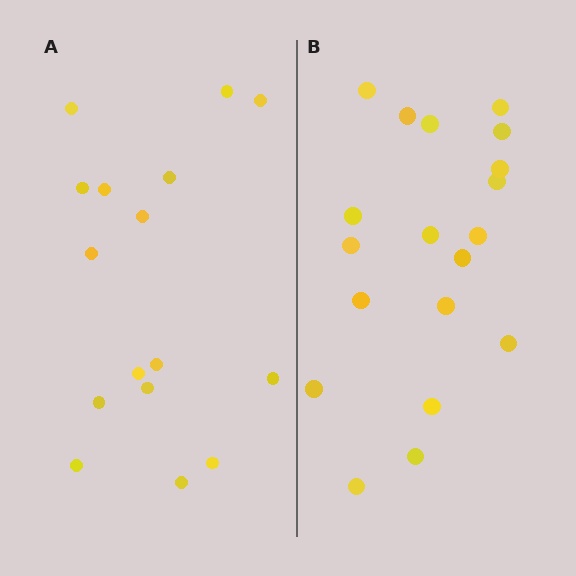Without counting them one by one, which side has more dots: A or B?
Region B (the right region) has more dots.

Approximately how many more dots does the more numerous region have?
Region B has just a few more — roughly 2 or 3 more dots than region A.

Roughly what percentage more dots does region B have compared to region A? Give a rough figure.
About 20% more.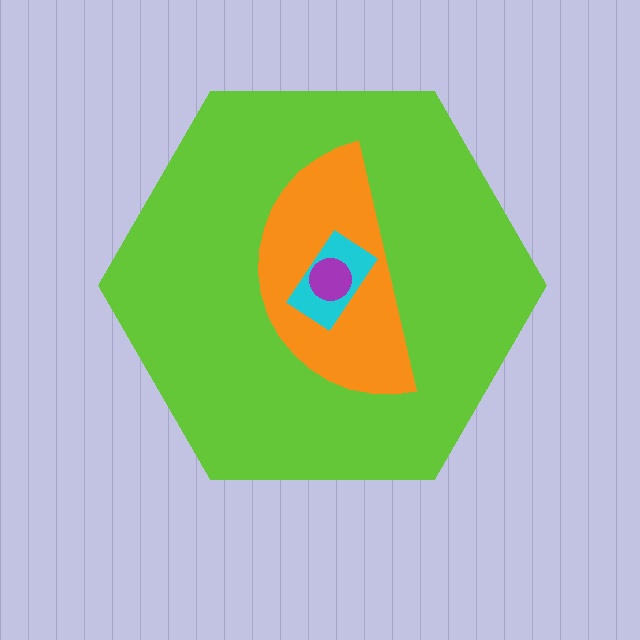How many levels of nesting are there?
4.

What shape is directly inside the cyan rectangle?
The purple circle.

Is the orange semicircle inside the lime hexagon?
Yes.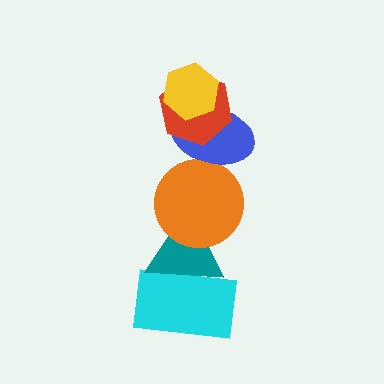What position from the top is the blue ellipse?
The blue ellipse is 3rd from the top.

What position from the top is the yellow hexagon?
The yellow hexagon is 1st from the top.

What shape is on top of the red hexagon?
The yellow hexagon is on top of the red hexagon.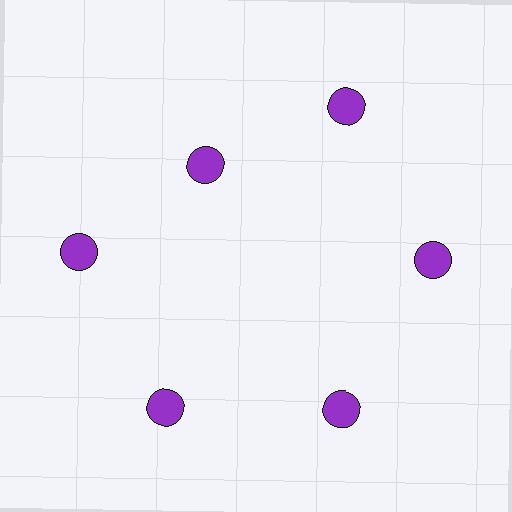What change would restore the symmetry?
The symmetry would be restored by moving it outward, back onto the ring so that all 6 circles sit at equal angles and equal distance from the center.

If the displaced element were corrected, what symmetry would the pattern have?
It would have 6-fold rotational symmetry — the pattern would map onto itself every 60 degrees.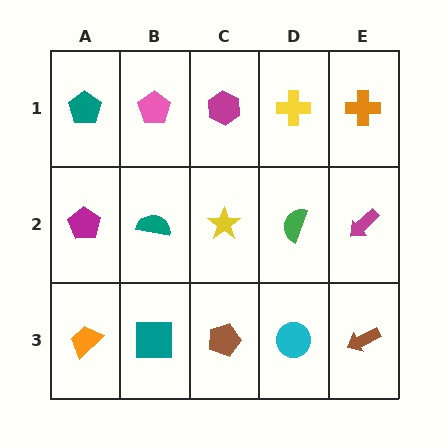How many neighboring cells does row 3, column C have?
3.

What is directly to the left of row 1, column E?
A yellow cross.